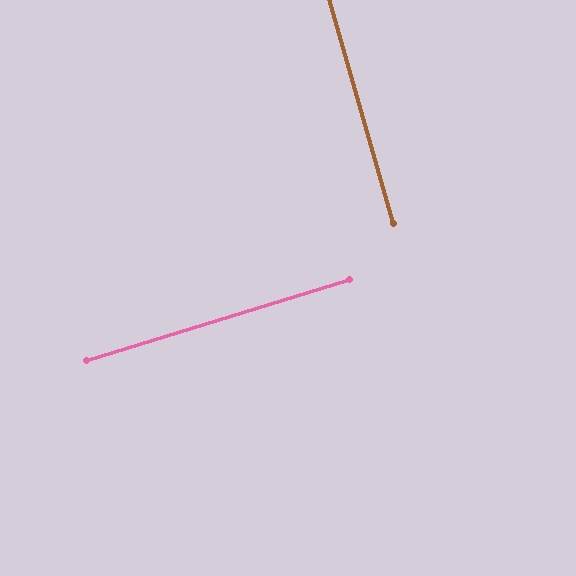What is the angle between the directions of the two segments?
Approximately 89 degrees.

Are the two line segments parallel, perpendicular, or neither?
Perpendicular — they meet at approximately 89°.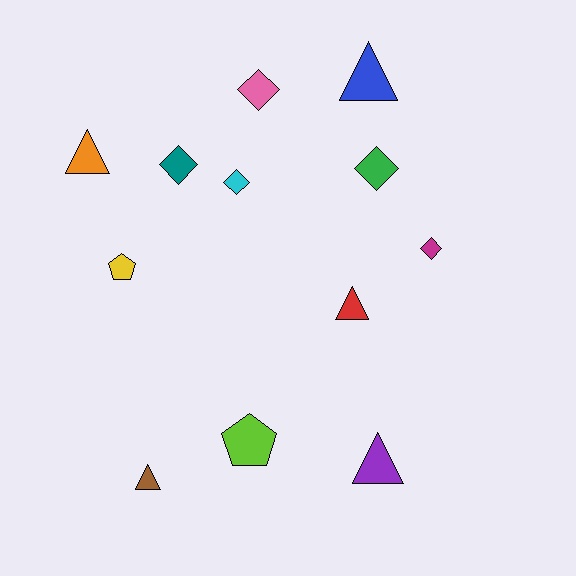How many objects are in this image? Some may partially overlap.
There are 12 objects.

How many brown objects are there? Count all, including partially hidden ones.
There is 1 brown object.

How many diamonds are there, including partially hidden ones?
There are 5 diamonds.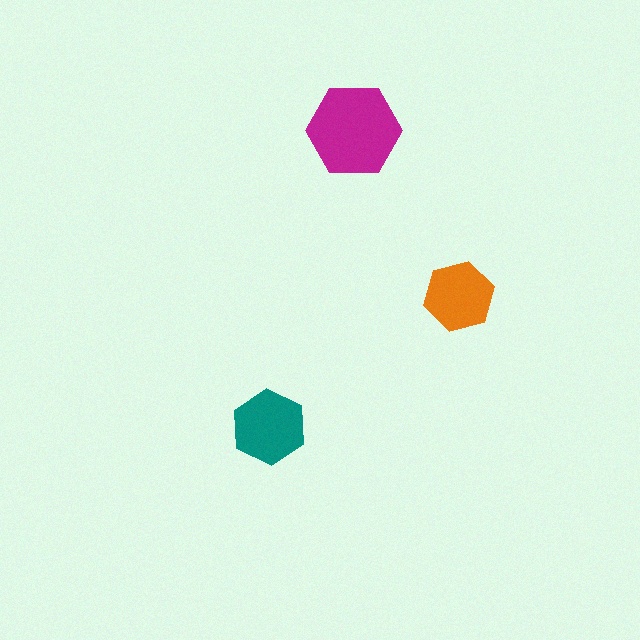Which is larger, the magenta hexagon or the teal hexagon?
The magenta one.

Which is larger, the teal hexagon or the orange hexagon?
The teal one.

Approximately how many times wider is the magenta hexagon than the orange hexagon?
About 1.5 times wider.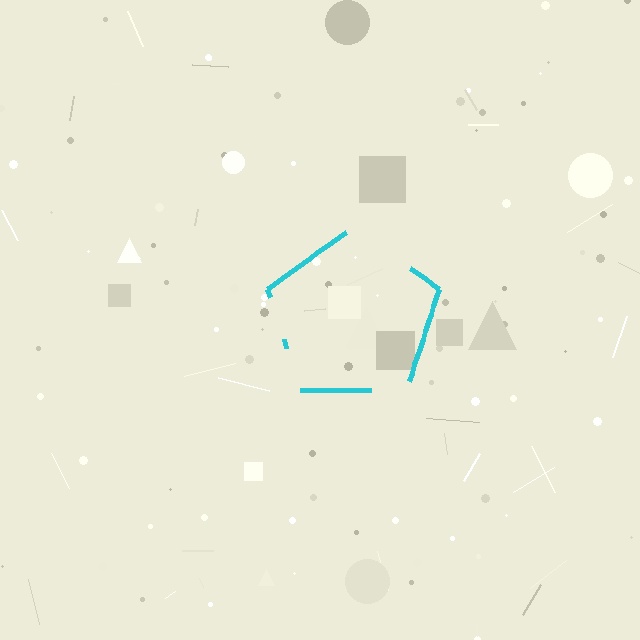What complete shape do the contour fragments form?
The contour fragments form a pentagon.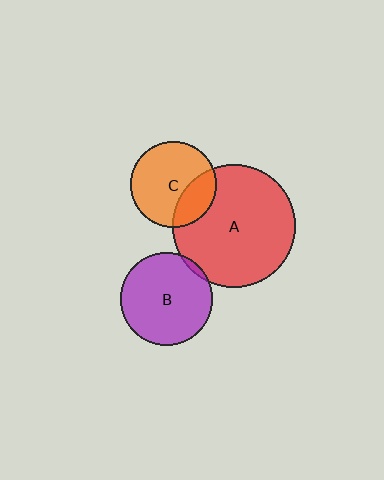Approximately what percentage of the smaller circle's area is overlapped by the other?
Approximately 5%.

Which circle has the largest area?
Circle A (red).